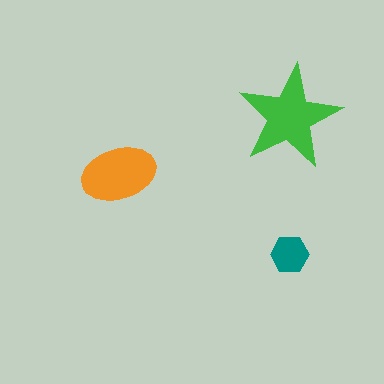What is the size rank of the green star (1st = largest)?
1st.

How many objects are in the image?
There are 3 objects in the image.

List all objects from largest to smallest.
The green star, the orange ellipse, the teal hexagon.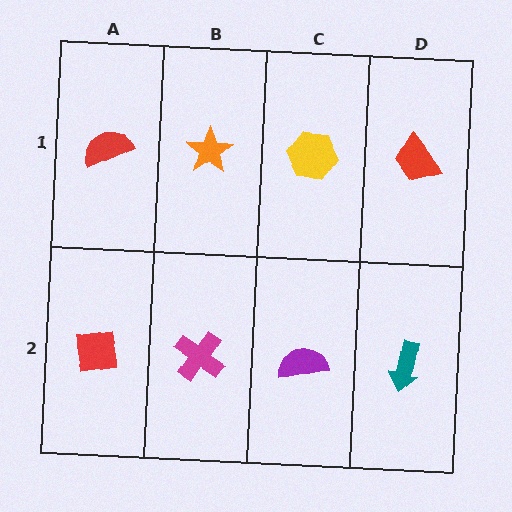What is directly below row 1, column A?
A red square.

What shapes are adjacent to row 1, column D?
A teal arrow (row 2, column D), a yellow hexagon (row 1, column C).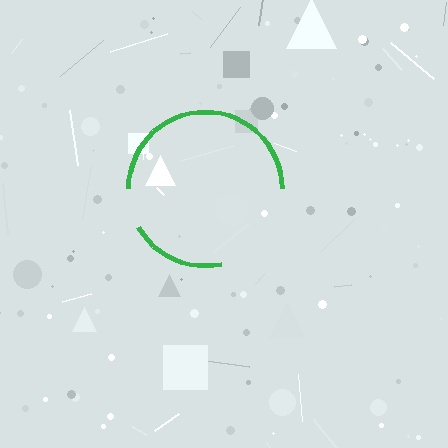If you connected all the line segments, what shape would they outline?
They would outline a circle.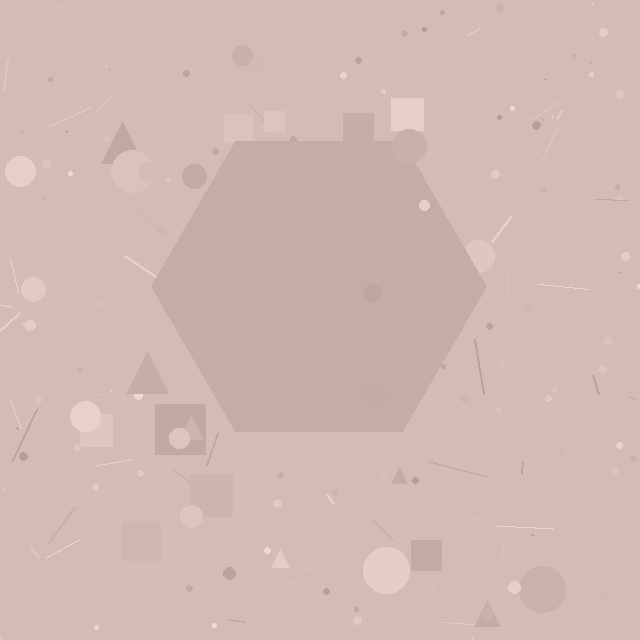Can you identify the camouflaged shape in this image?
The camouflaged shape is a hexagon.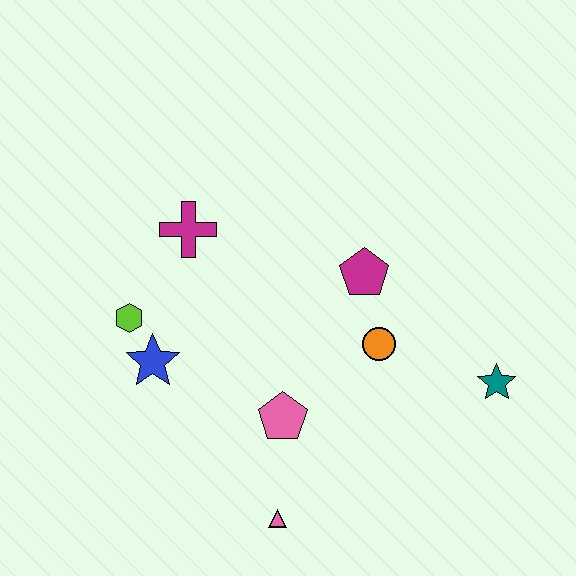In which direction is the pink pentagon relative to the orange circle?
The pink pentagon is to the left of the orange circle.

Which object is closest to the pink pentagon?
The pink triangle is closest to the pink pentagon.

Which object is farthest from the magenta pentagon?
The pink triangle is farthest from the magenta pentagon.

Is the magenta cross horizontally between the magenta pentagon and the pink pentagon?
No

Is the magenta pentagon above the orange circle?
Yes